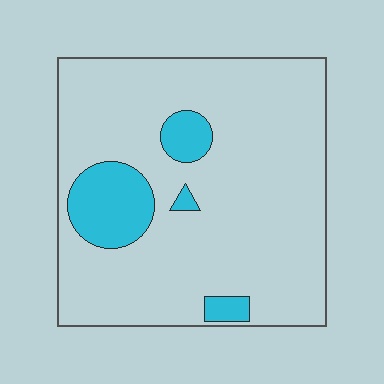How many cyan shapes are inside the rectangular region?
4.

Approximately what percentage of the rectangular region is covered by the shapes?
Approximately 15%.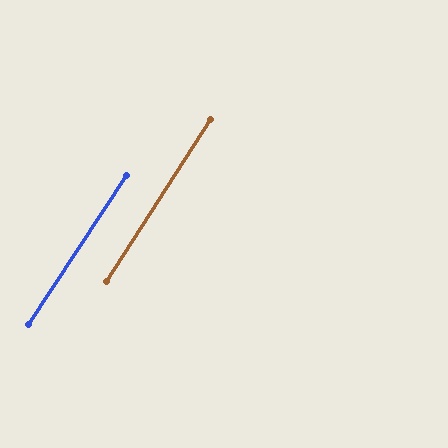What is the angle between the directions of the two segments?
Approximately 1 degree.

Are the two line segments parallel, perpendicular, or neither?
Parallel — their directions differ by only 0.7°.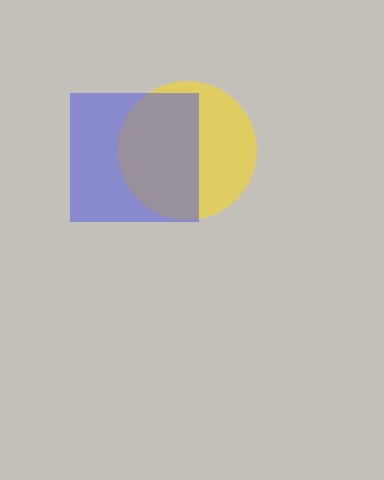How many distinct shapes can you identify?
There are 2 distinct shapes: a yellow circle, a blue square.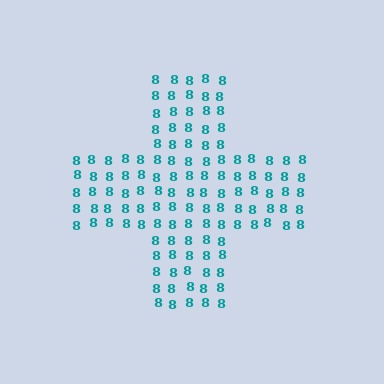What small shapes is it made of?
It is made of small digit 8's.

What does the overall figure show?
The overall figure shows a cross.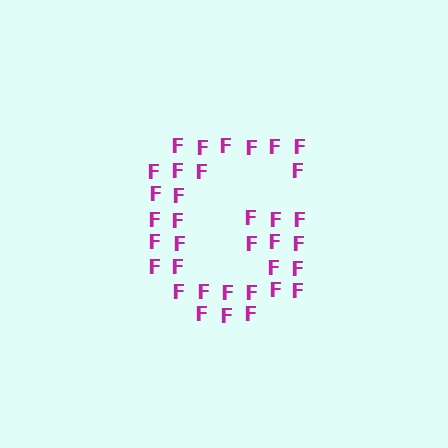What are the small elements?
The small elements are letter F's.